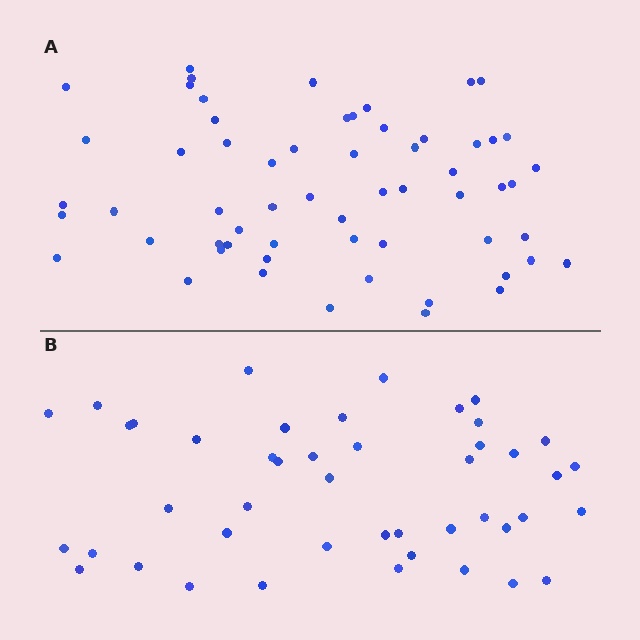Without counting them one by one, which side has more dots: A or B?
Region A (the top region) has more dots.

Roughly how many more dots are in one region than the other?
Region A has approximately 15 more dots than region B.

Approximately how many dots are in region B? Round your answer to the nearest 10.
About 40 dots. (The exact count is 45, which rounds to 40.)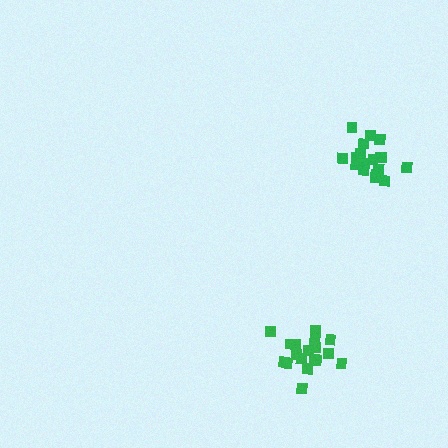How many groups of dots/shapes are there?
There are 2 groups.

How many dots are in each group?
Group 1: 18 dots, Group 2: 18 dots (36 total).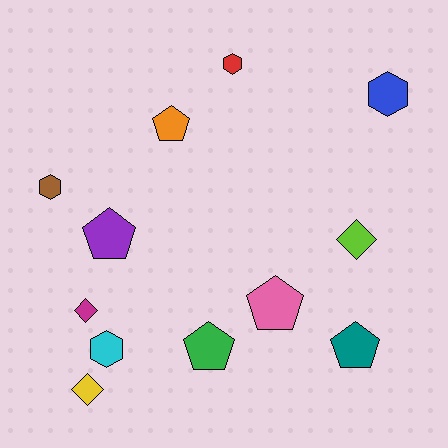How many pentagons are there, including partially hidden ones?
There are 5 pentagons.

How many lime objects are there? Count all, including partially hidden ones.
There is 1 lime object.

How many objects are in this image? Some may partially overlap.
There are 12 objects.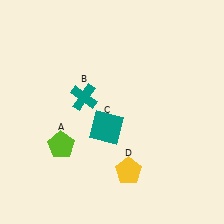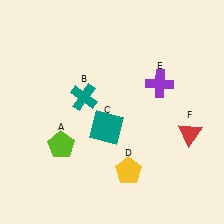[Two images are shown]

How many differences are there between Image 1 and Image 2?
There are 2 differences between the two images.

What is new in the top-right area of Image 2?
A purple cross (E) was added in the top-right area of Image 2.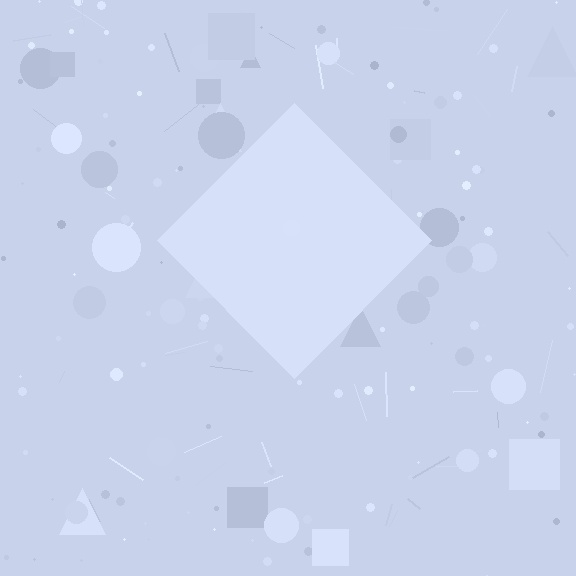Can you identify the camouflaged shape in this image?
The camouflaged shape is a diamond.